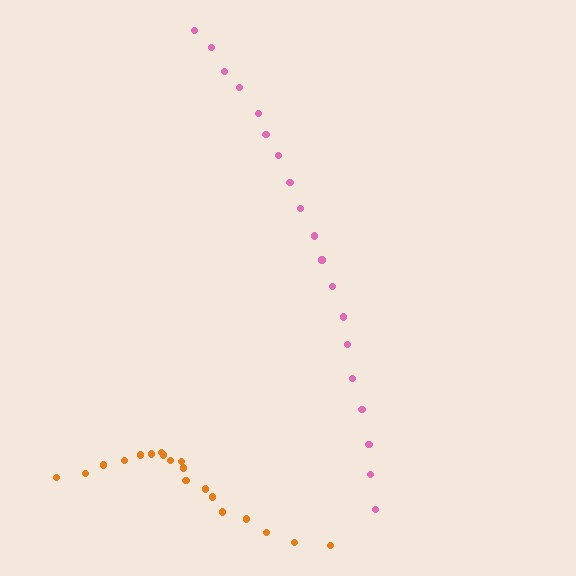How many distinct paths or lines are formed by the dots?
There are 2 distinct paths.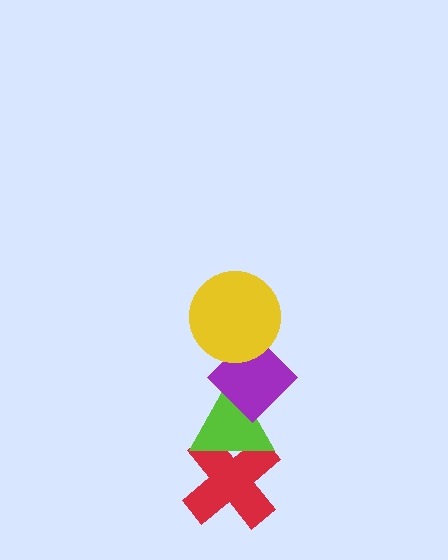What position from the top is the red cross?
The red cross is 4th from the top.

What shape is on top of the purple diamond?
The yellow circle is on top of the purple diamond.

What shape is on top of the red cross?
The lime triangle is on top of the red cross.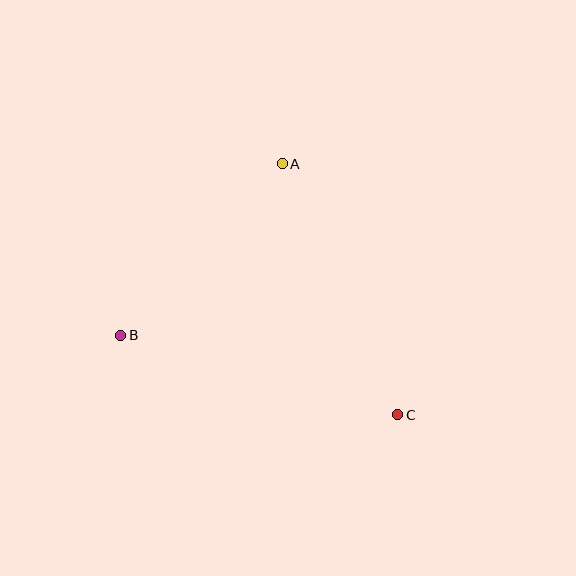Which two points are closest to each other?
Points A and B are closest to each other.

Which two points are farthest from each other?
Points B and C are farthest from each other.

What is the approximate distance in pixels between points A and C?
The distance between A and C is approximately 276 pixels.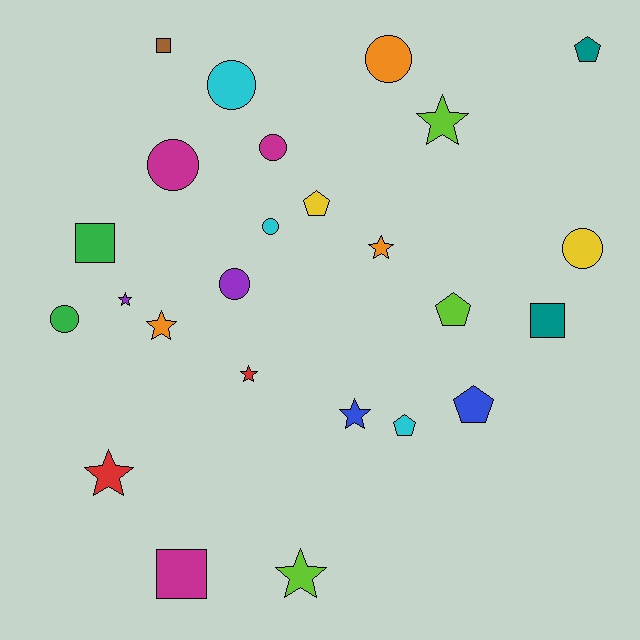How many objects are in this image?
There are 25 objects.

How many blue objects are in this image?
There are 2 blue objects.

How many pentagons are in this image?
There are 5 pentagons.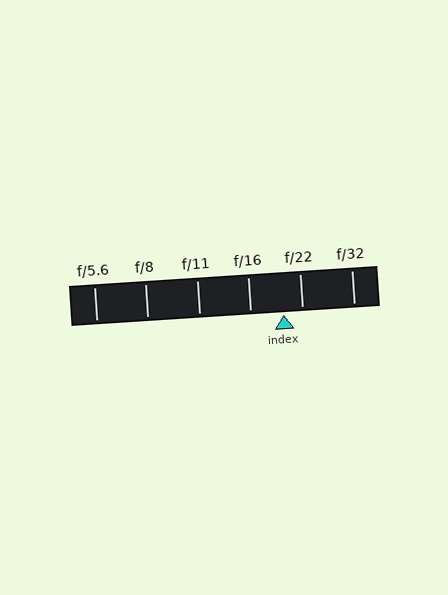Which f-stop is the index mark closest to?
The index mark is closest to f/22.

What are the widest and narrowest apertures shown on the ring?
The widest aperture shown is f/5.6 and the narrowest is f/32.